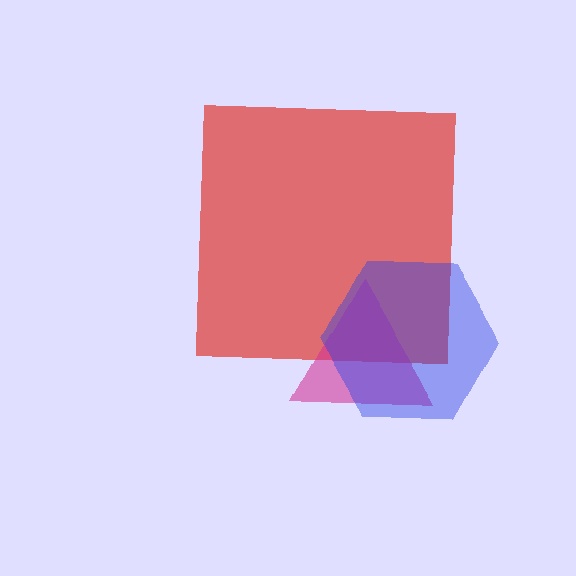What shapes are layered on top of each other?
The layered shapes are: a red square, a magenta triangle, a blue hexagon.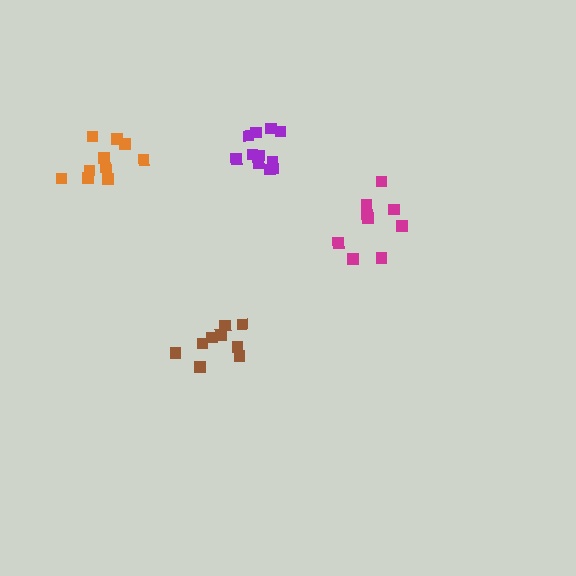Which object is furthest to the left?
The orange cluster is leftmost.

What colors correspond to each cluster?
The clusters are colored: brown, orange, magenta, purple.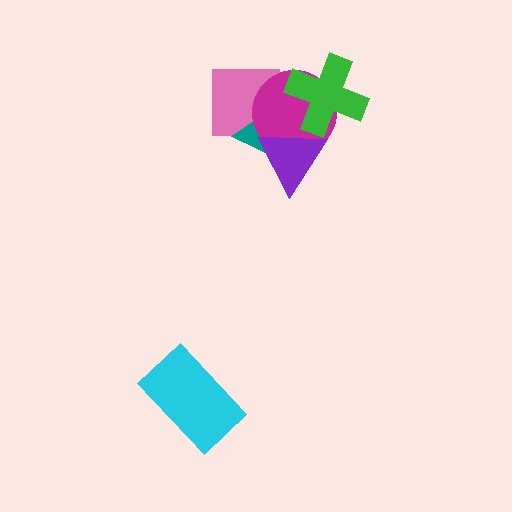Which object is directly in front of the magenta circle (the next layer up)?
The green cross is directly in front of the magenta circle.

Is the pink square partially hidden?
Yes, it is partially covered by another shape.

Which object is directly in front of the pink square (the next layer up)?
The teal triangle is directly in front of the pink square.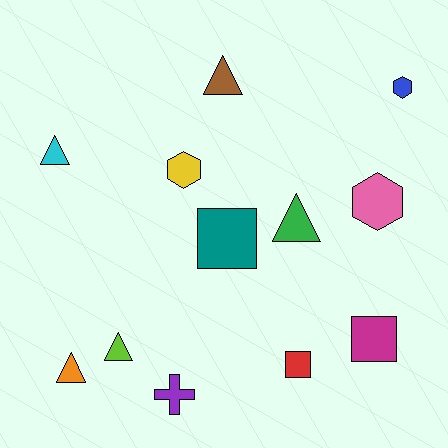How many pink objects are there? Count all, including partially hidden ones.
There is 1 pink object.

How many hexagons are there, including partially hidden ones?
There are 3 hexagons.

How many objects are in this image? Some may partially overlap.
There are 12 objects.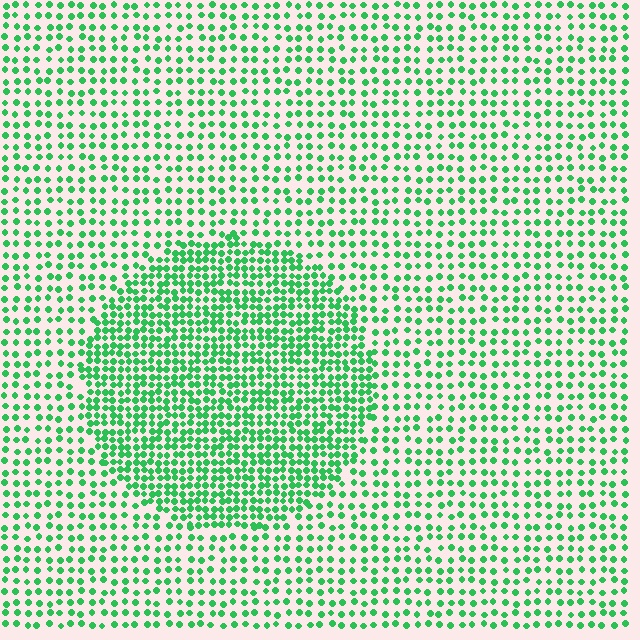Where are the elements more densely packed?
The elements are more densely packed inside the circle boundary.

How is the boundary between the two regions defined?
The boundary is defined by a change in element density (approximately 2.0x ratio). All elements are the same color, size, and shape.